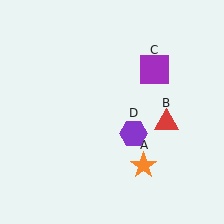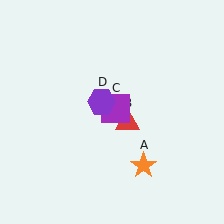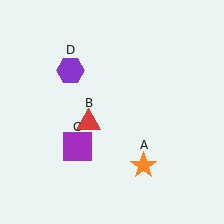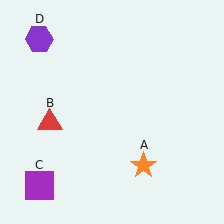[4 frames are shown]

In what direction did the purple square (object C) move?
The purple square (object C) moved down and to the left.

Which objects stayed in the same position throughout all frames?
Orange star (object A) remained stationary.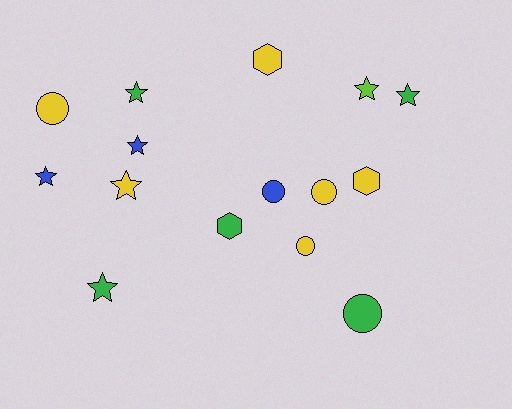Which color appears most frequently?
Yellow, with 6 objects.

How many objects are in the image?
There are 15 objects.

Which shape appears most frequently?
Star, with 7 objects.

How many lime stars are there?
There is 1 lime star.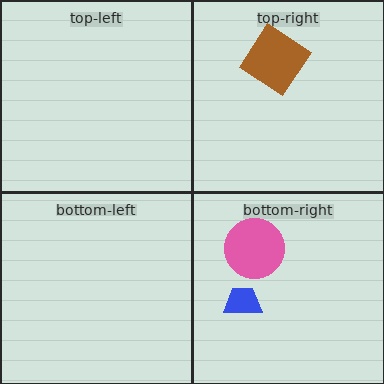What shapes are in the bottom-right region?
The pink circle, the blue trapezoid.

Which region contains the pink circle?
The bottom-right region.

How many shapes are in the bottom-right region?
2.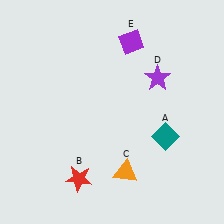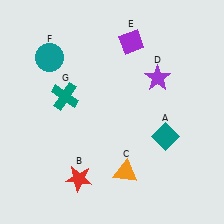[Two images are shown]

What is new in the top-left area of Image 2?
A teal circle (F) was added in the top-left area of Image 2.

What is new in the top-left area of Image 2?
A teal cross (G) was added in the top-left area of Image 2.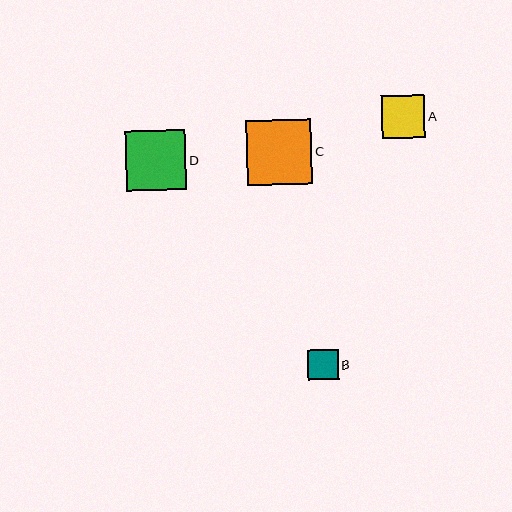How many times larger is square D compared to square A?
Square D is approximately 1.4 times the size of square A.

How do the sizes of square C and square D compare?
Square C and square D are approximately the same size.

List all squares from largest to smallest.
From largest to smallest: C, D, A, B.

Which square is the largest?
Square C is the largest with a size of approximately 65 pixels.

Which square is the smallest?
Square B is the smallest with a size of approximately 30 pixels.